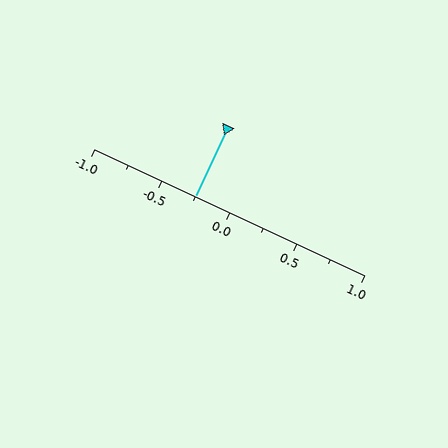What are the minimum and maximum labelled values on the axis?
The axis runs from -1.0 to 1.0.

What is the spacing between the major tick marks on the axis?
The major ticks are spaced 0.5 apart.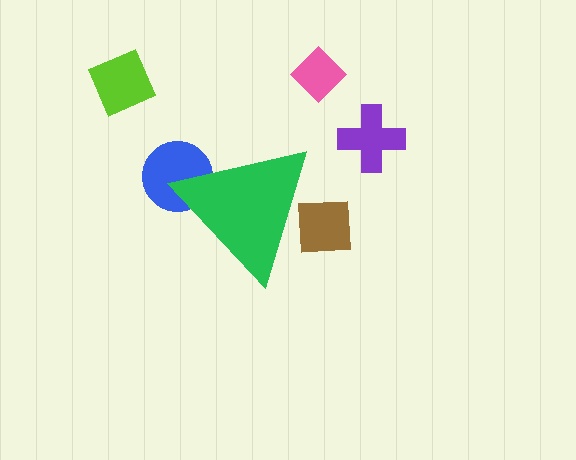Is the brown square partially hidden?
Yes, the brown square is partially hidden behind the green triangle.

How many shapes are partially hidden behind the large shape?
2 shapes are partially hidden.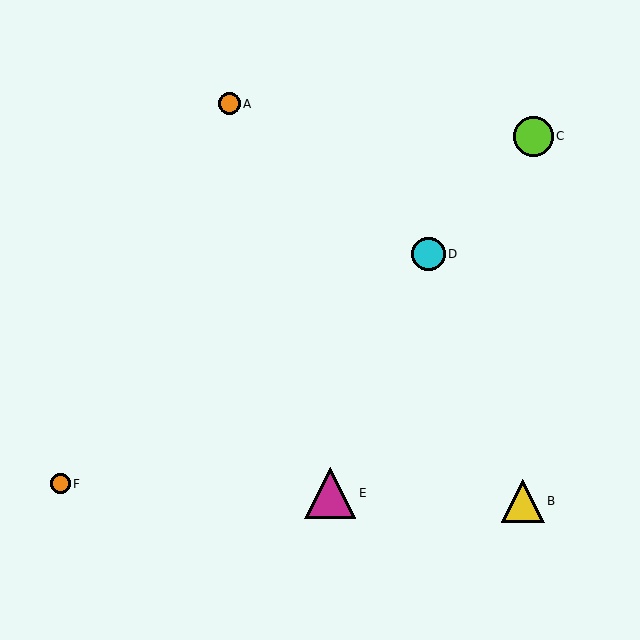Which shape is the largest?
The magenta triangle (labeled E) is the largest.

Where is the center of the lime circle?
The center of the lime circle is at (533, 136).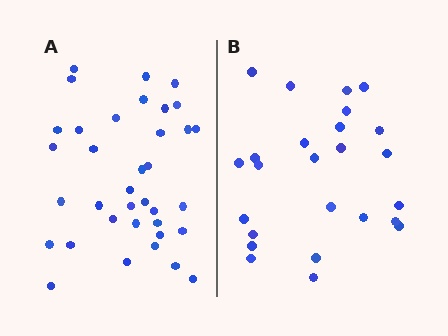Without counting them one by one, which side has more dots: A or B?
Region A (the left region) has more dots.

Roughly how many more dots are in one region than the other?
Region A has roughly 12 or so more dots than region B.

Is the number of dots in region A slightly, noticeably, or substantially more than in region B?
Region A has noticeably more, but not dramatically so. The ratio is roughly 1.4 to 1.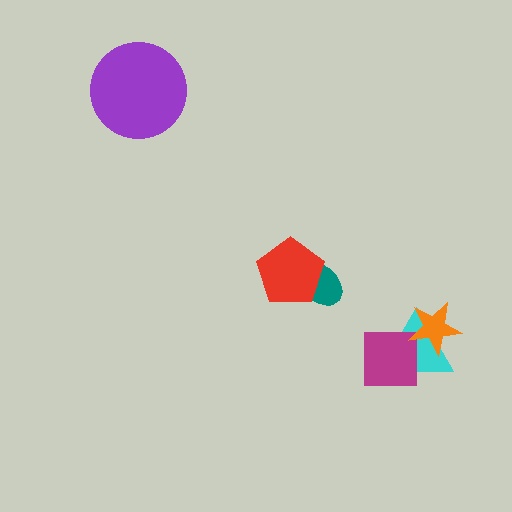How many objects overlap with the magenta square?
1 object overlaps with the magenta square.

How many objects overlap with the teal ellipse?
1 object overlaps with the teal ellipse.